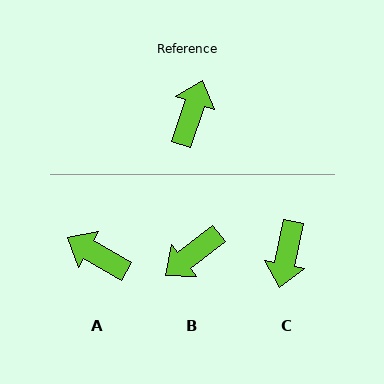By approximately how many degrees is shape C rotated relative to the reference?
Approximately 173 degrees clockwise.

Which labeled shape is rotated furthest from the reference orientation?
C, about 173 degrees away.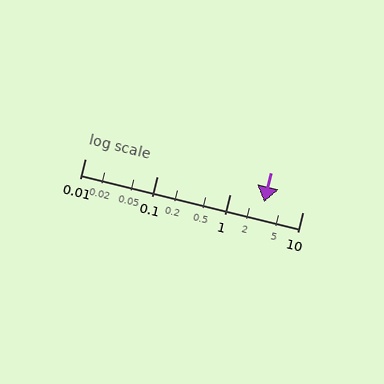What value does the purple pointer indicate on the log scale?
The pointer indicates approximately 3.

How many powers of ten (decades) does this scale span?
The scale spans 3 decades, from 0.01 to 10.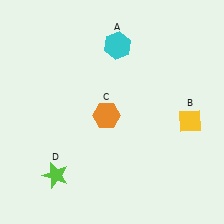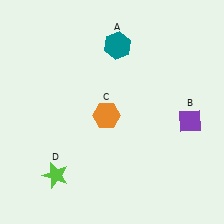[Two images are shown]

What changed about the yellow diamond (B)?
In Image 1, B is yellow. In Image 2, it changed to purple.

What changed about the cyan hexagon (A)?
In Image 1, A is cyan. In Image 2, it changed to teal.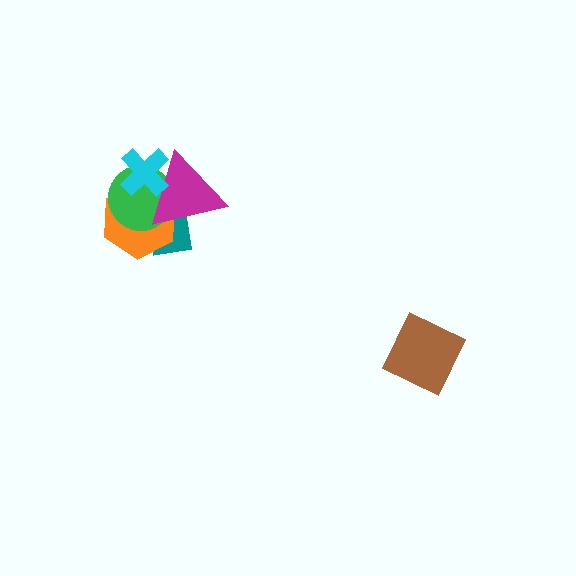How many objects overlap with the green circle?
4 objects overlap with the green circle.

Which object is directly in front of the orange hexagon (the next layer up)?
The green circle is directly in front of the orange hexagon.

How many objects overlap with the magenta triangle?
4 objects overlap with the magenta triangle.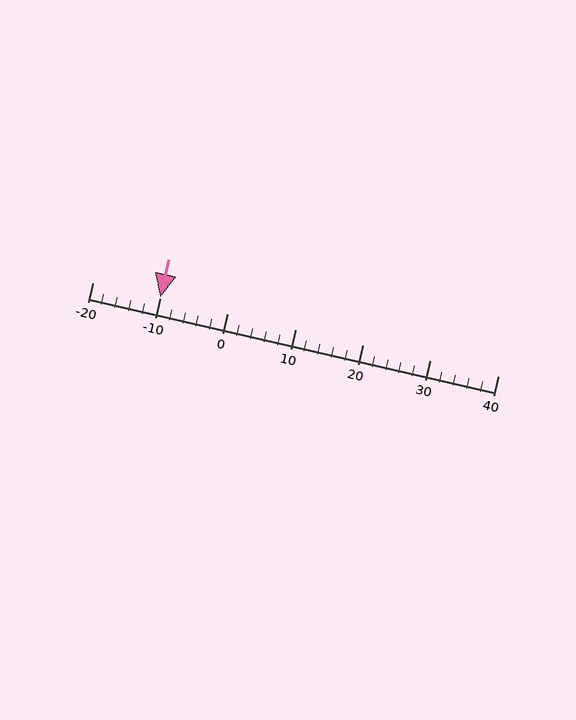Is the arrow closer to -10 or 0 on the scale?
The arrow is closer to -10.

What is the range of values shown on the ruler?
The ruler shows values from -20 to 40.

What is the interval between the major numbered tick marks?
The major tick marks are spaced 10 units apart.